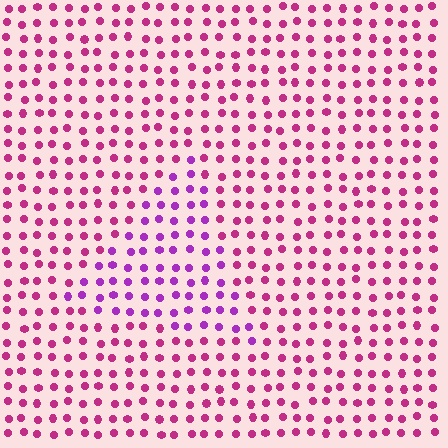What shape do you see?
I see a triangle.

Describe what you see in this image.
The image is filled with small magenta elements in a uniform arrangement. A triangle-shaped region is visible where the elements are tinted to a slightly different hue, forming a subtle color boundary.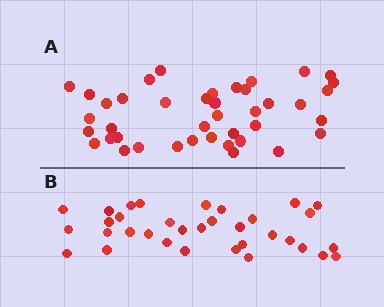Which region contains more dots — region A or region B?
Region A (the top region) has more dots.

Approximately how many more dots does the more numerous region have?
Region A has roughly 8 or so more dots than region B.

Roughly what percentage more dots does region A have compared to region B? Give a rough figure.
About 20% more.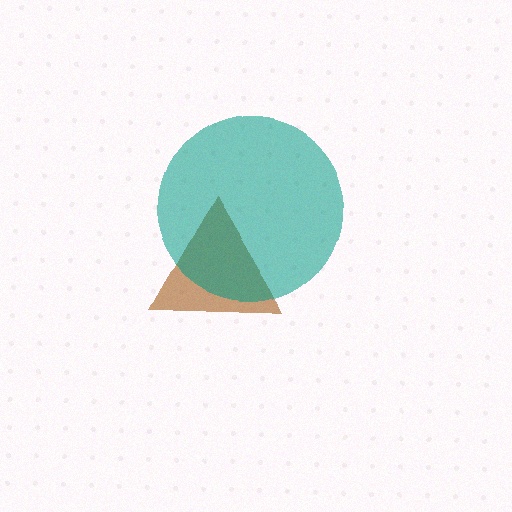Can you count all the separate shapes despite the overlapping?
Yes, there are 2 separate shapes.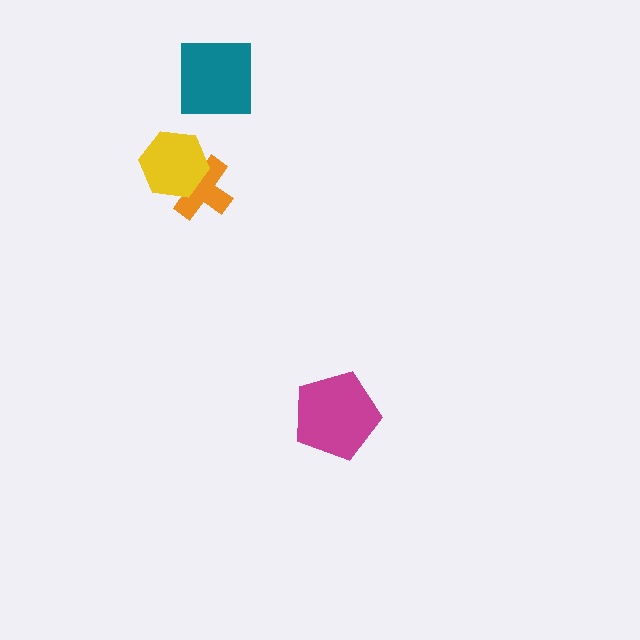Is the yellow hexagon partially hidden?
No, no other shape covers it.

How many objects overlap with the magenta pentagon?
0 objects overlap with the magenta pentagon.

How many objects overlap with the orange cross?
1 object overlaps with the orange cross.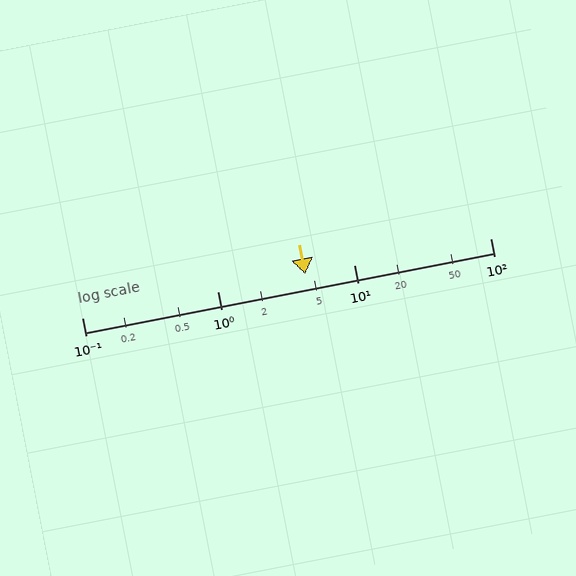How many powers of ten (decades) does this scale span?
The scale spans 3 decades, from 0.1 to 100.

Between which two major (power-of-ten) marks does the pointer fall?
The pointer is between 1 and 10.